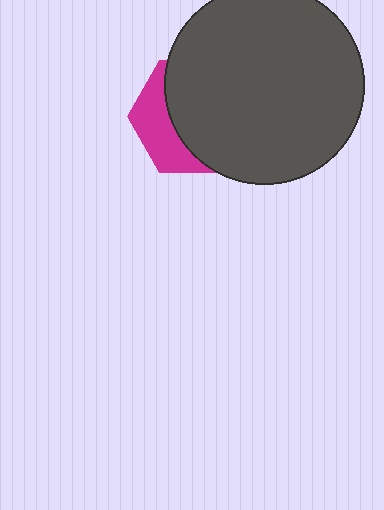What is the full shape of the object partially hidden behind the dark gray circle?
The partially hidden object is a magenta hexagon.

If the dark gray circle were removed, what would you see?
You would see the complete magenta hexagon.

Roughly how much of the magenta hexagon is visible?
A small part of it is visible (roughly 34%).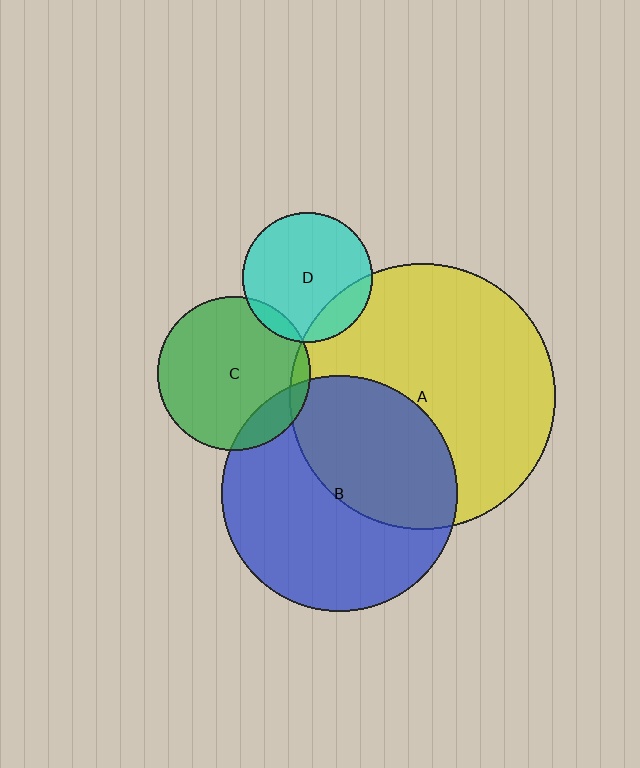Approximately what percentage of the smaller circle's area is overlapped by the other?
Approximately 10%.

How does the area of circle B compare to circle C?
Approximately 2.4 times.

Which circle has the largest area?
Circle A (yellow).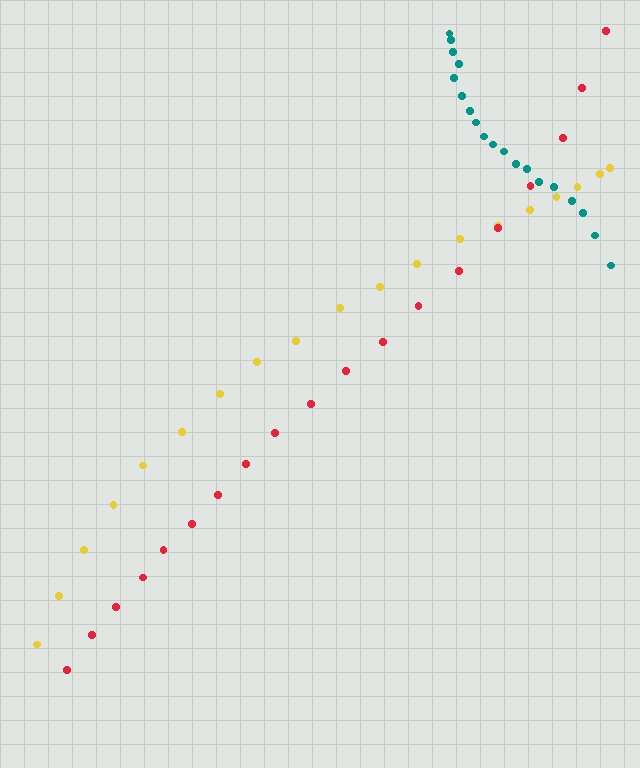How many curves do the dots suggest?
There are 3 distinct paths.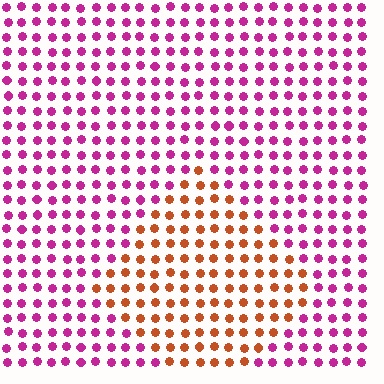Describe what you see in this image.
The image is filled with small magenta elements in a uniform arrangement. A diamond-shaped region is visible where the elements are tinted to a slightly different hue, forming a subtle color boundary.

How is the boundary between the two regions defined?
The boundary is defined purely by a slight shift in hue (about 61 degrees). Spacing, size, and orientation are identical on both sides.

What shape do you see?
I see a diamond.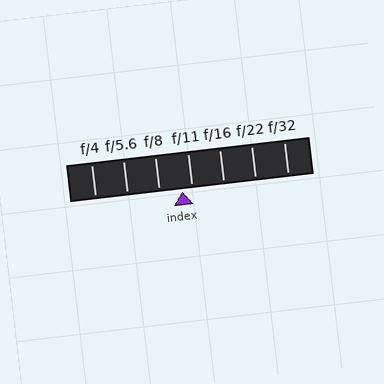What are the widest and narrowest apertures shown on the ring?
The widest aperture shown is f/4 and the narrowest is f/32.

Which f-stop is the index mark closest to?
The index mark is closest to f/11.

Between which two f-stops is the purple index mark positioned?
The index mark is between f/8 and f/11.